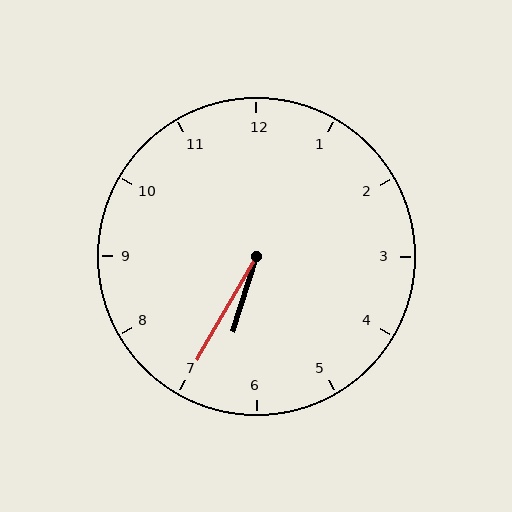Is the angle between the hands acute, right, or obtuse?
It is acute.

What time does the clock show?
6:35.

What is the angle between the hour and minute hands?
Approximately 12 degrees.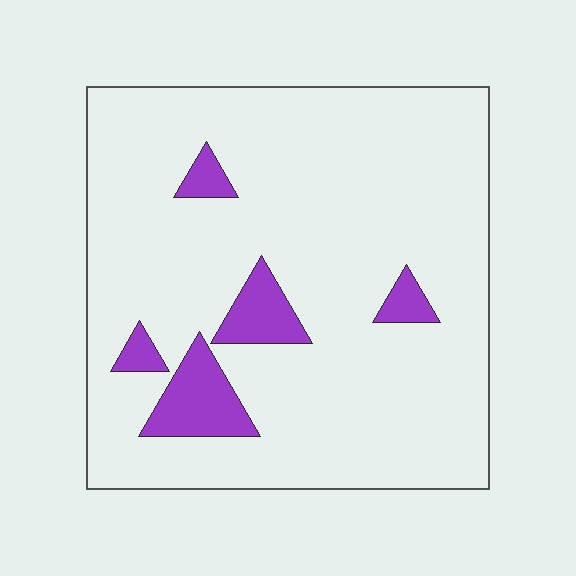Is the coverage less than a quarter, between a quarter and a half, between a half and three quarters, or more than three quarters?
Less than a quarter.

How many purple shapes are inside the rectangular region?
5.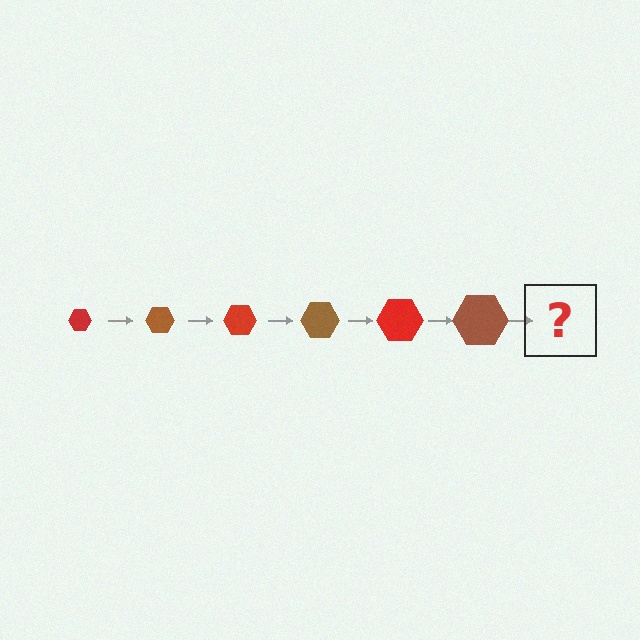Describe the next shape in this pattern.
It should be a red hexagon, larger than the previous one.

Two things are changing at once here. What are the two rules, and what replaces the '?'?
The two rules are that the hexagon grows larger each step and the color cycles through red and brown. The '?' should be a red hexagon, larger than the previous one.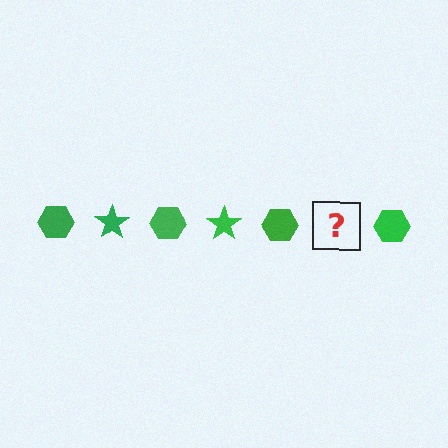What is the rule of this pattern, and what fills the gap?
The rule is that the pattern cycles through hexagon, star shapes in green. The gap should be filled with a green star.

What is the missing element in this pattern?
The missing element is a green star.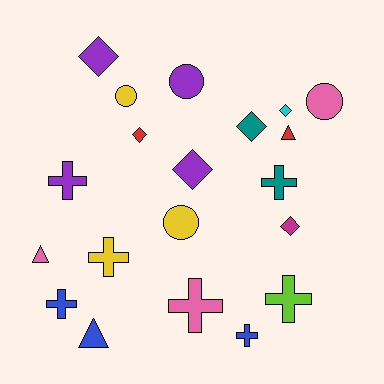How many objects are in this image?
There are 20 objects.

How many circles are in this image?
There are 4 circles.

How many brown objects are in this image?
There are no brown objects.